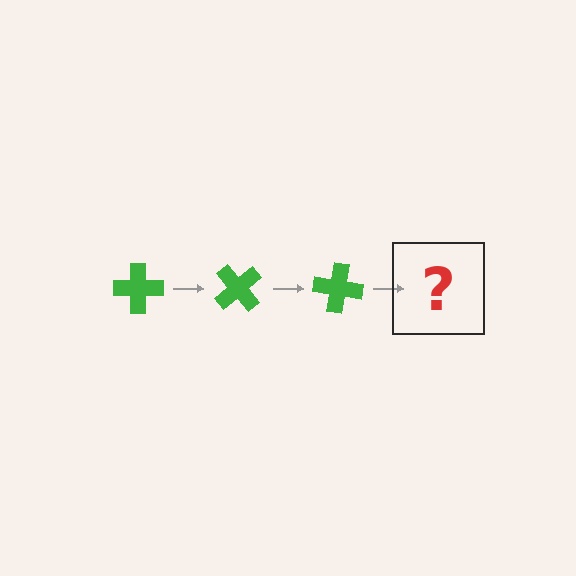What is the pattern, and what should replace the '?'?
The pattern is that the cross rotates 50 degrees each step. The '?' should be a green cross rotated 150 degrees.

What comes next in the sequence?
The next element should be a green cross rotated 150 degrees.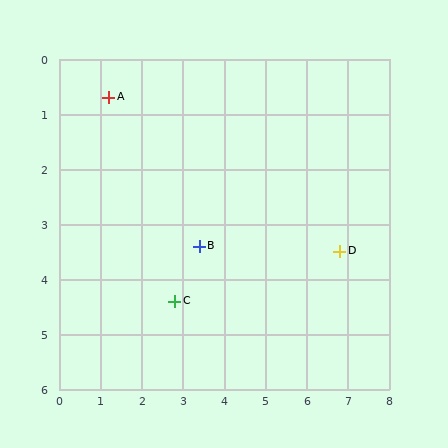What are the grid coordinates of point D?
Point D is at approximately (6.8, 3.5).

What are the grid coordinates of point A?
Point A is at approximately (1.2, 0.7).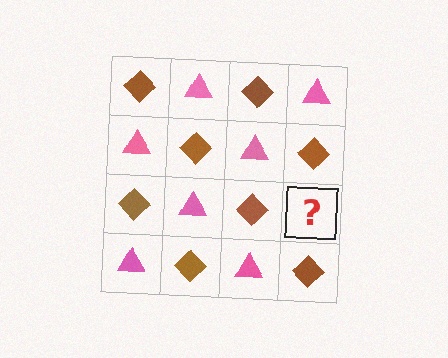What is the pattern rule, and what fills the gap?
The rule is that it alternates brown diamond and pink triangle in a checkerboard pattern. The gap should be filled with a pink triangle.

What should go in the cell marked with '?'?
The missing cell should contain a pink triangle.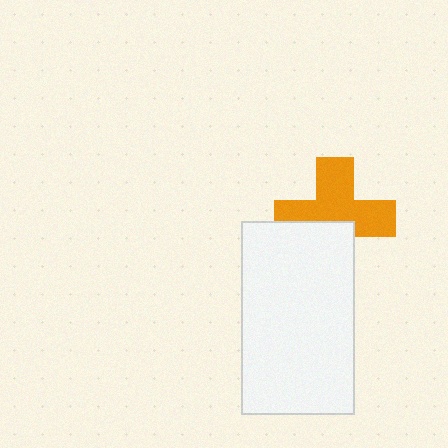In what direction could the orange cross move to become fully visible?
The orange cross could move up. That would shift it out from behind the white rectangle entirely.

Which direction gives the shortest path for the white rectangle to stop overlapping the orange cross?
Moving down gives the shortest separation.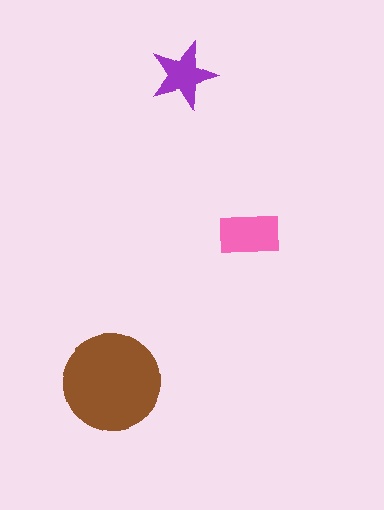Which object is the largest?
The brown circle.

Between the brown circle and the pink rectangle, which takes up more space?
The brown circle.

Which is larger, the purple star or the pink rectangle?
The pink rectangle.